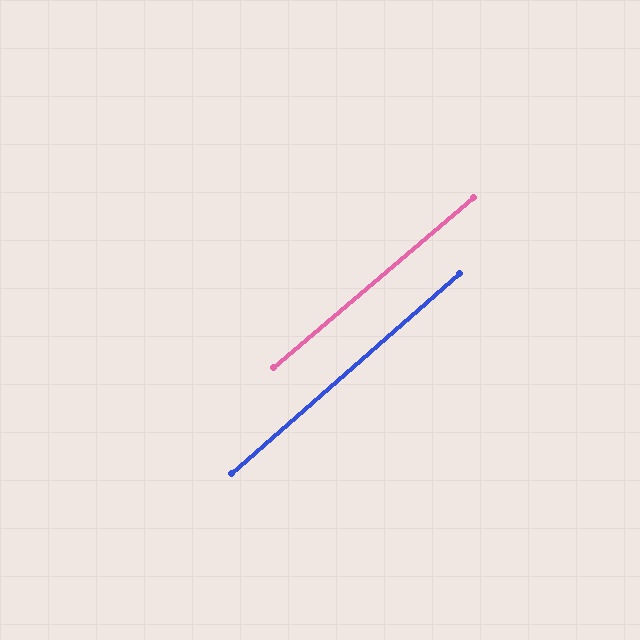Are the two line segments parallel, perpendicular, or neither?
Parallel — their directions differ by only 0.9°.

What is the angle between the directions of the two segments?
Approximately 1 degree.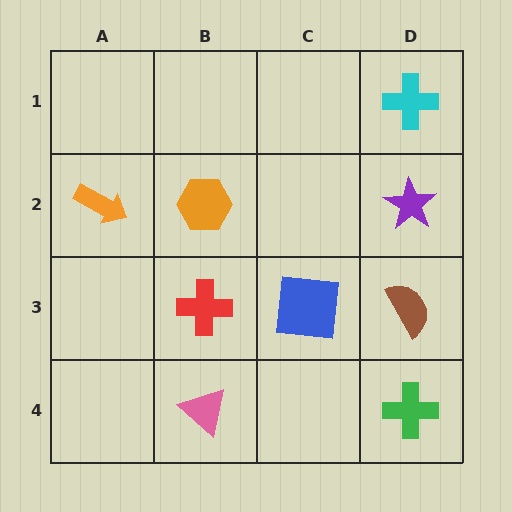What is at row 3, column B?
A red cross.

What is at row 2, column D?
A purple star.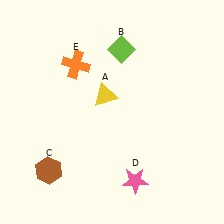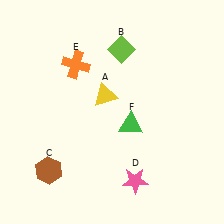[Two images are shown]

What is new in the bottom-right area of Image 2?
A green triangle (F) was added in the bottom-right area of Image 2.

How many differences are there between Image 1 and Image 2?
There is 1 difference between the two images.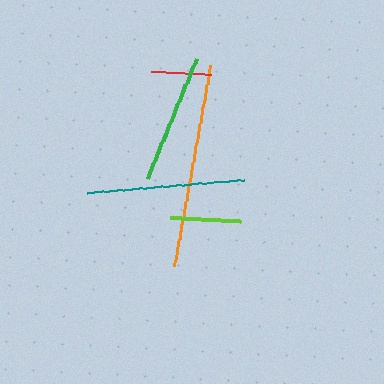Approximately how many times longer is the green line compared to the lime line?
The green line is approximately 1.8 times the length of the lime line.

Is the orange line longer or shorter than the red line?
The orange line is longer than the red line.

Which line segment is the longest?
The orange line is the longest at approximately 205 pixels.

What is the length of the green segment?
The green segment is approximately 129 pixels long.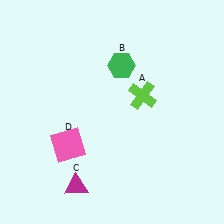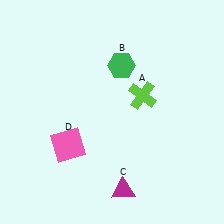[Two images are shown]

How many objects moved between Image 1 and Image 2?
1 object moved between the two images.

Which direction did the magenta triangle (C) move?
The magenta triangle (C) moved right.